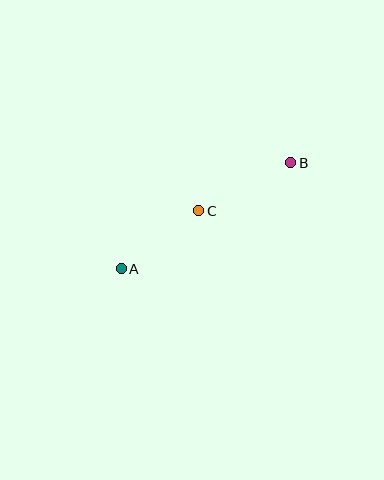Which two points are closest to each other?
Points A and C are closest to each other.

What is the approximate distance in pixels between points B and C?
The distance between B and C is approximately 104 pixels.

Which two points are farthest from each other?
Points A and B are farthest from each other.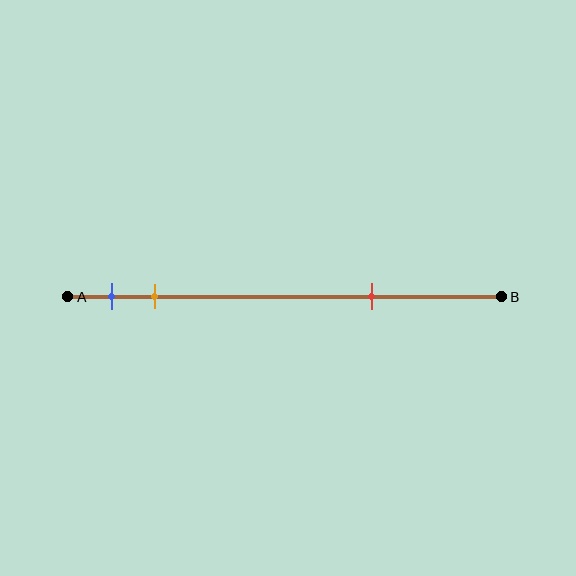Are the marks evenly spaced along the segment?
No, the marks are not evenly spaced.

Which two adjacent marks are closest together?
The blue and orange marks are the closest adjacent pair.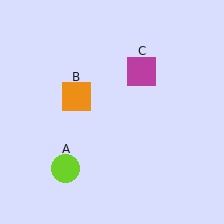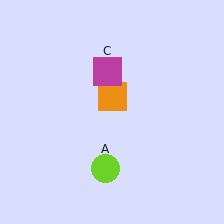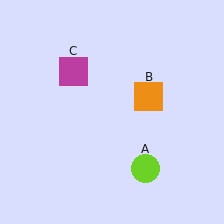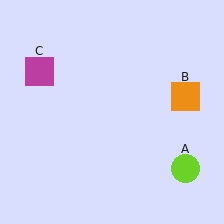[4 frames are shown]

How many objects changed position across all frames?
3 objects changed position: lime circle (object A), orange square (object B), magenta square (object C).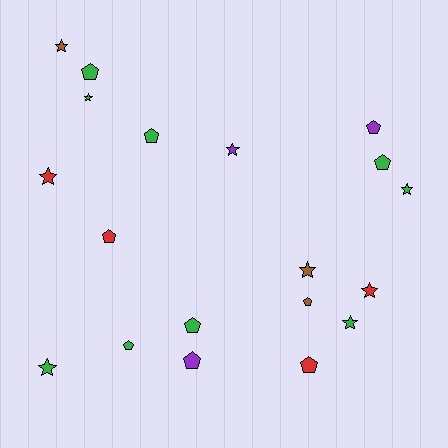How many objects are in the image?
There are 19 objects.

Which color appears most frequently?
Green, with 9 objects.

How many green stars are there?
There are 4 green stars.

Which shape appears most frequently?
Pentagon, with 10 objects.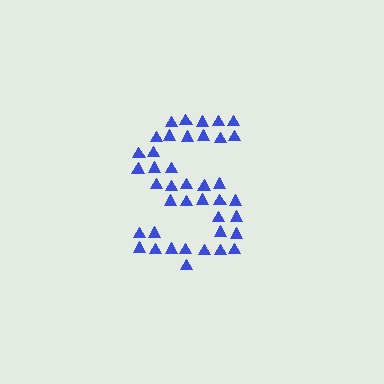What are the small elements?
The small elements are triangles.